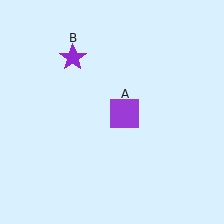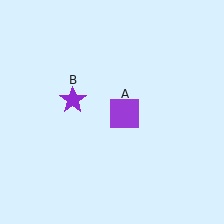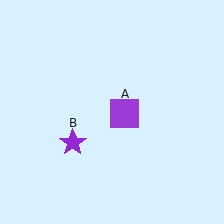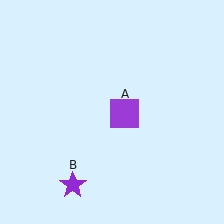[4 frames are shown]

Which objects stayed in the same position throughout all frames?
Purple square (object A) remained stationary.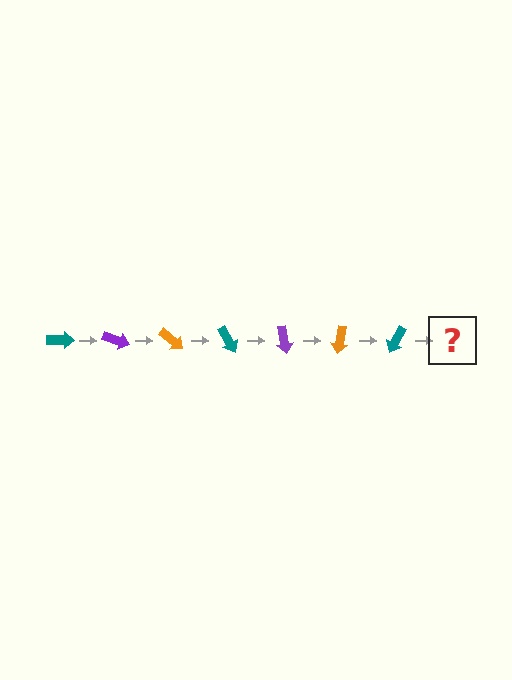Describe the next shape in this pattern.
It should be a purple arrow, rotated 140 degrees from the start.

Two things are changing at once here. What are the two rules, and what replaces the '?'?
The two rules are that it rotates 20 degrees each step and the color cycles through teal, purple, and orange. The '?' should be a purple arrow, rotated 140 degrees from the start.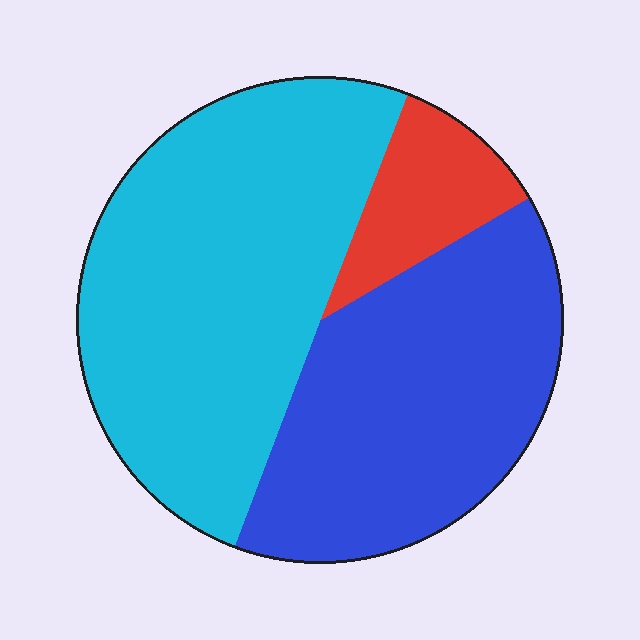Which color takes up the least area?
Red, at roughly 10%.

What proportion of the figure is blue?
Blue covers roughly 40% of the figure.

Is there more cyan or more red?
Cyan.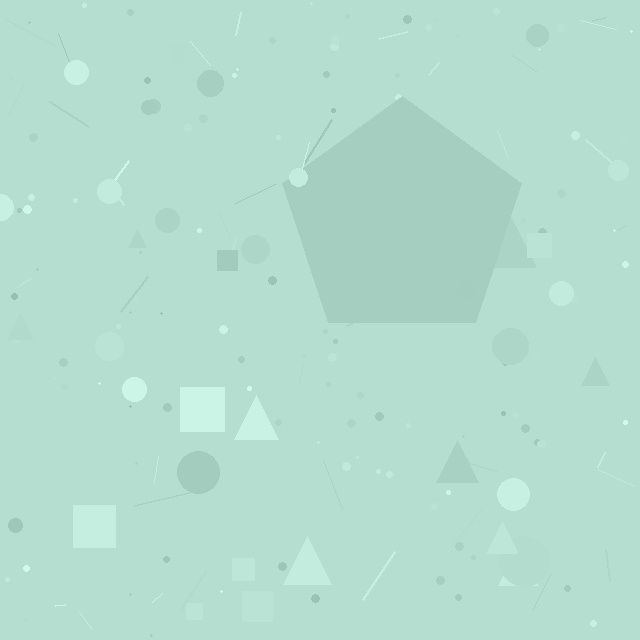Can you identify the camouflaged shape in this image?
The camouflaged shape is a pentagon.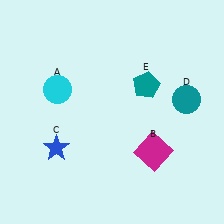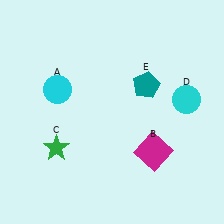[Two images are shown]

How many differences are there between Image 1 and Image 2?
There are 2 differences between the two images.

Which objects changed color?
C changed from blue to green. D changed from teal to cyan.